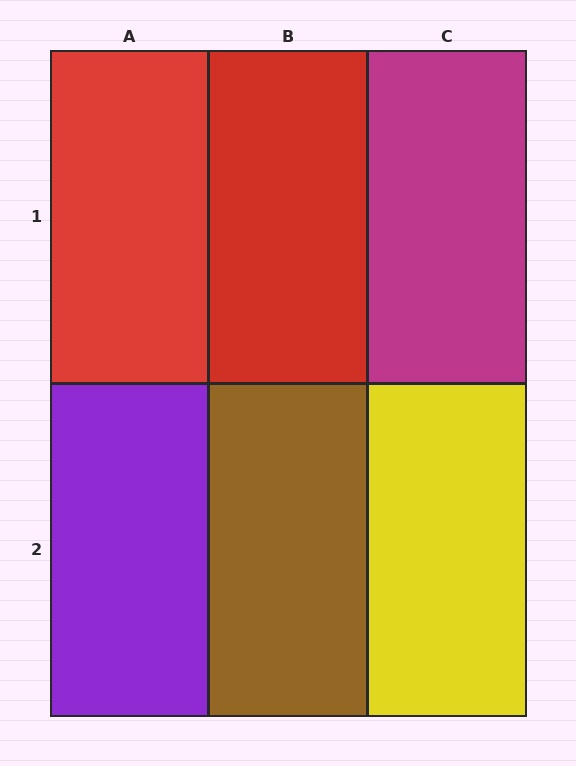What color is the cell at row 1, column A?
Red.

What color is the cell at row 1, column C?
Magenta.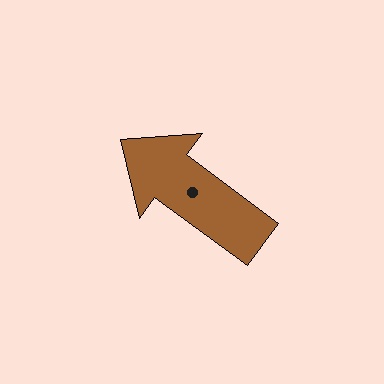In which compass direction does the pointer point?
Northwest.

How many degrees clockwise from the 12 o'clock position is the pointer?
Approximately 306 degrees.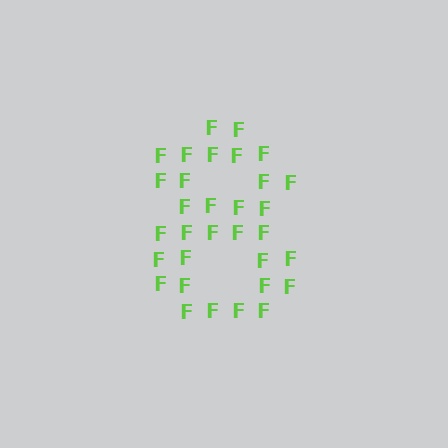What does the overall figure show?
The overall figure shows the digit 8.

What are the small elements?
The small elements are letter F's.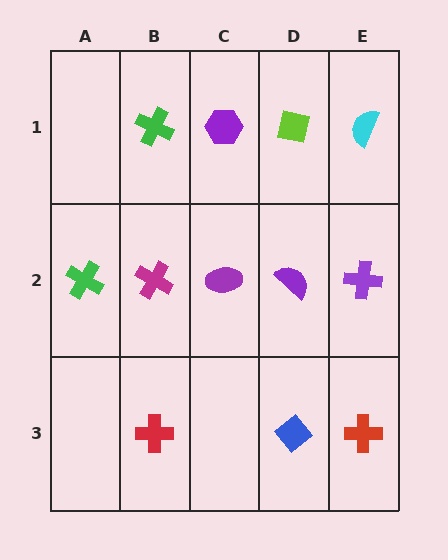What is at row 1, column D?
A lime square.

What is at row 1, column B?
A green cross.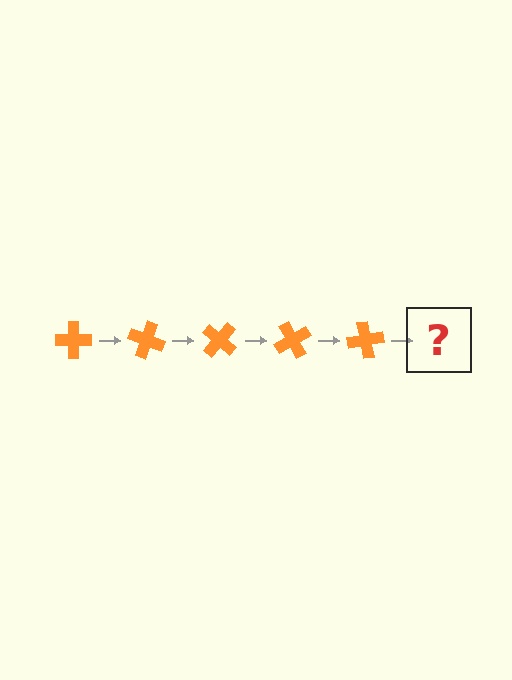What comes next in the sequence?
The next element should be an orange cross rotated 100 degrees.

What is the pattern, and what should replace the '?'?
The pattern is that the cross rotates 20 degrees each step. The '?' should be an orange cross rotated 100 degrees.